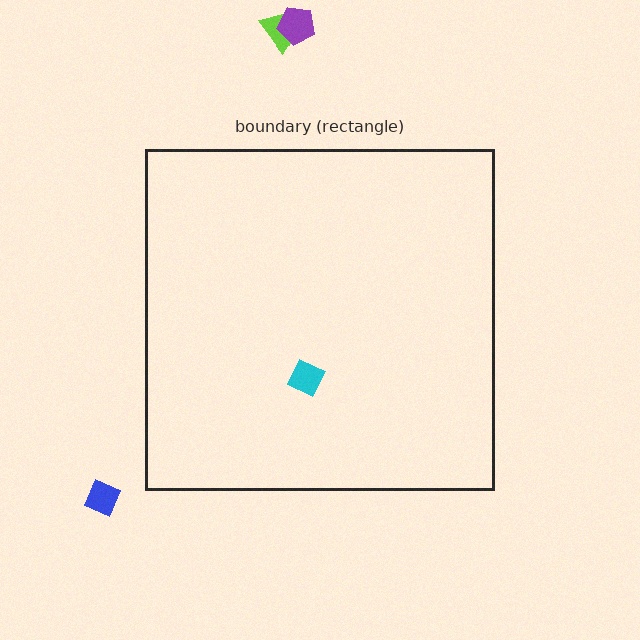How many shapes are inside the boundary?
1 inside, 3 outside.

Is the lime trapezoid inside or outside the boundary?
Outside.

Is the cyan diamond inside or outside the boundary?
Inside.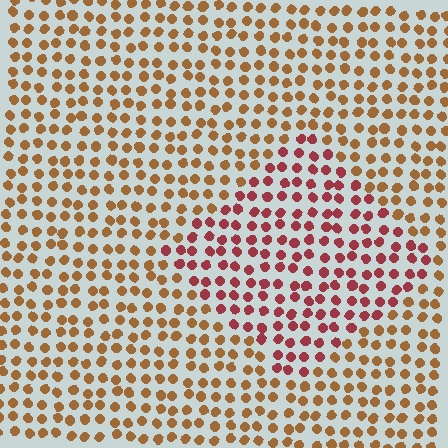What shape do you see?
I see a diamond.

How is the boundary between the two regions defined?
The boundary is defined purely by a slight shift in hue (about 38 degrees). Spacing, size, and orientation are identical on both sides.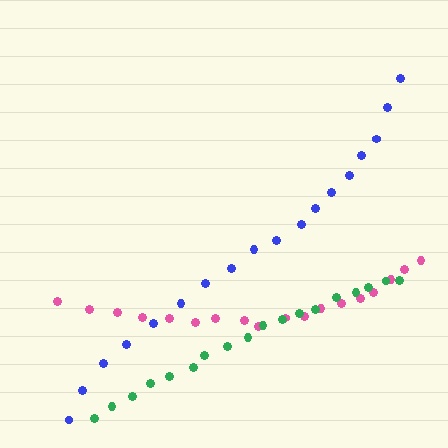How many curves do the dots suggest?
There are 3 distinct paths.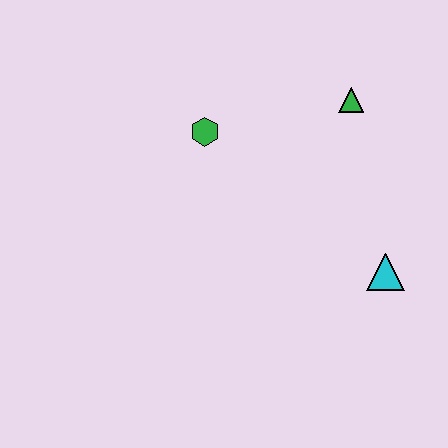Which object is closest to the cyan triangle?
The green triangle is closest to the cyan triangle.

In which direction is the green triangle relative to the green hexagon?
The green triangle is to the right of the green hexagon.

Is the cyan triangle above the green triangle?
No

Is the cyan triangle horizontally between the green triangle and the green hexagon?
No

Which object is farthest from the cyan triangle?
The green hexagon is farthest from the cyan triangle.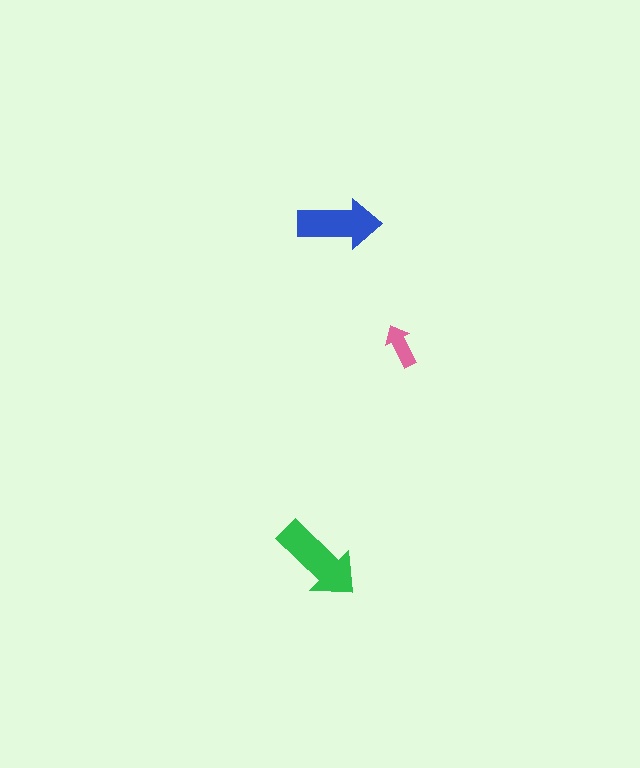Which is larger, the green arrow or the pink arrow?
The green one.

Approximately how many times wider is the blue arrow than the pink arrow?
About 2 times wider.